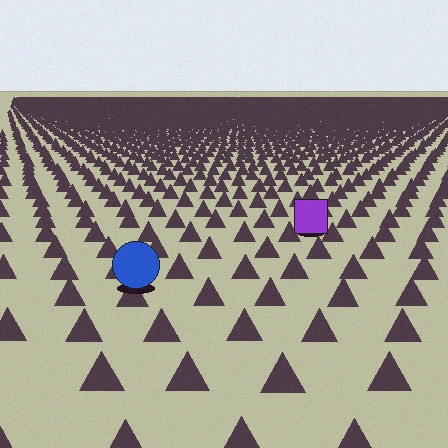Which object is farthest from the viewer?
The purple square is farthest from the viewer. It appears smaller and the ground texture around it is denser.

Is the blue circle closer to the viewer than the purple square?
Yes. The blue circle is closer — you can tell from the texture gradient: the ground texture is coarser near it.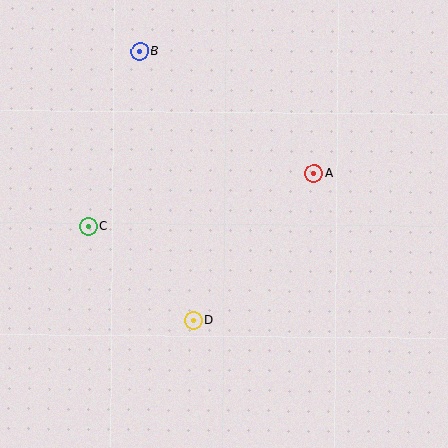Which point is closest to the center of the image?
Point D at (193, 320) is closest to the center.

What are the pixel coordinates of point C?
Point C is at (88, 226).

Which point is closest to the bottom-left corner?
Point D is closest to the bottom-left corner.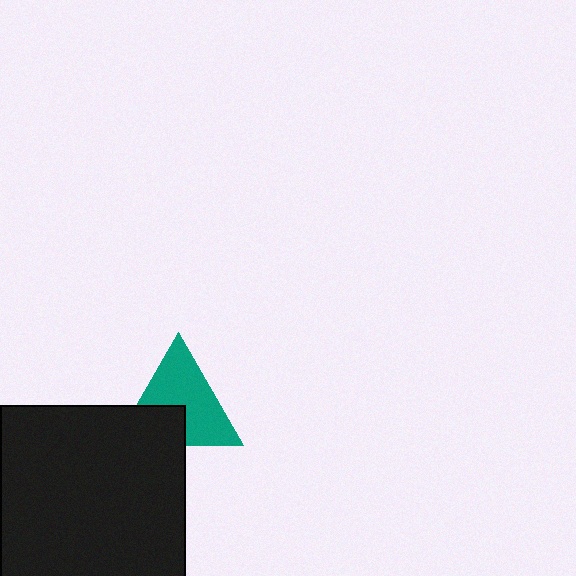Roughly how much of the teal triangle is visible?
Most of it is visible (roughly 67%).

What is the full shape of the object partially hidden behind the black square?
The partially hidden object is a teal triangle.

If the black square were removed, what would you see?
You would see the complete teal triangle.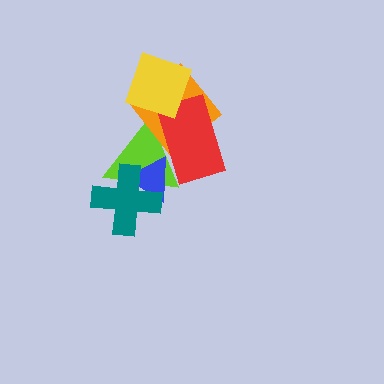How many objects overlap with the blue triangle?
3 objects overlap with the blue triangle.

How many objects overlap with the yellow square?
1 object overlaps with the yellow square.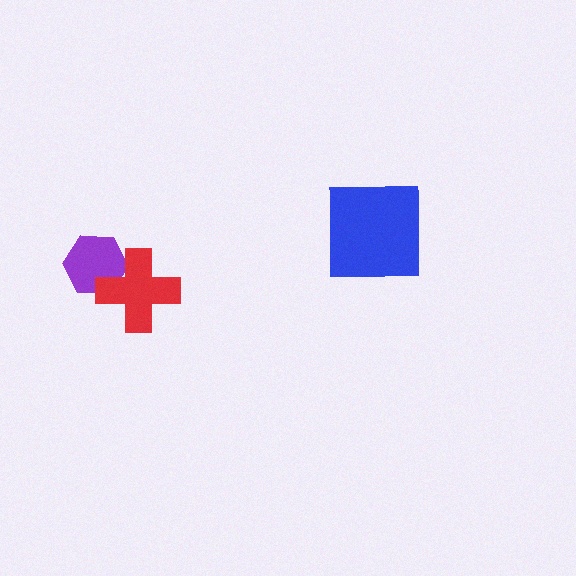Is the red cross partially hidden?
No, no other shape covers it.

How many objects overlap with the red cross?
1 object overlaps with the red cross.